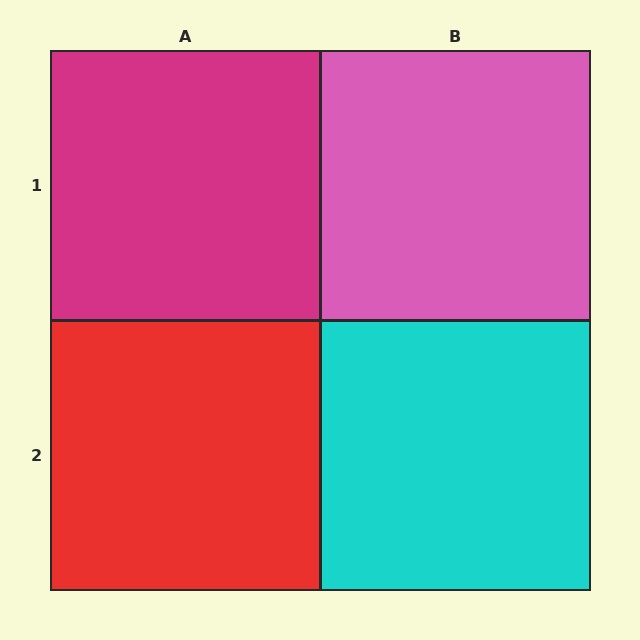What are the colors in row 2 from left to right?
Red, cyan.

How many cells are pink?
1 cell is pink.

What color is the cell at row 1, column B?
Pink.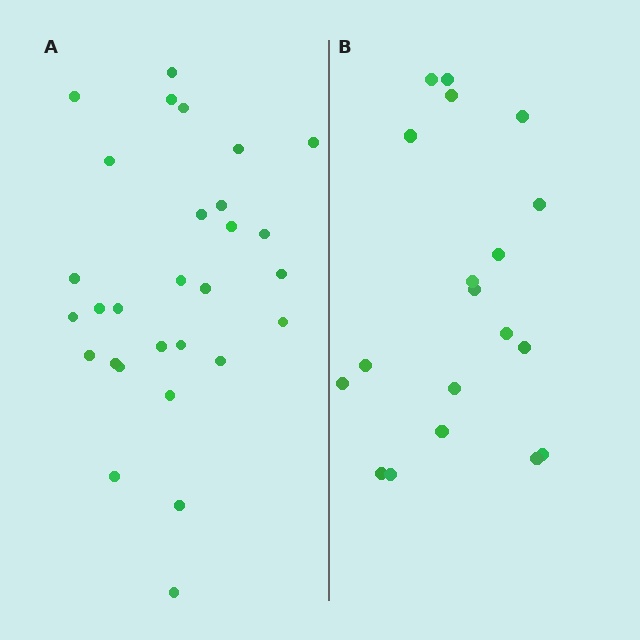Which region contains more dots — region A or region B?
Region A (the left region) has more dots.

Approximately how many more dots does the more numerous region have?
Region A has roughly 10 or so more dots than region B.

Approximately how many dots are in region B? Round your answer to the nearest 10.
About 20 dots. (The exact count is 19, which rounds to 20.)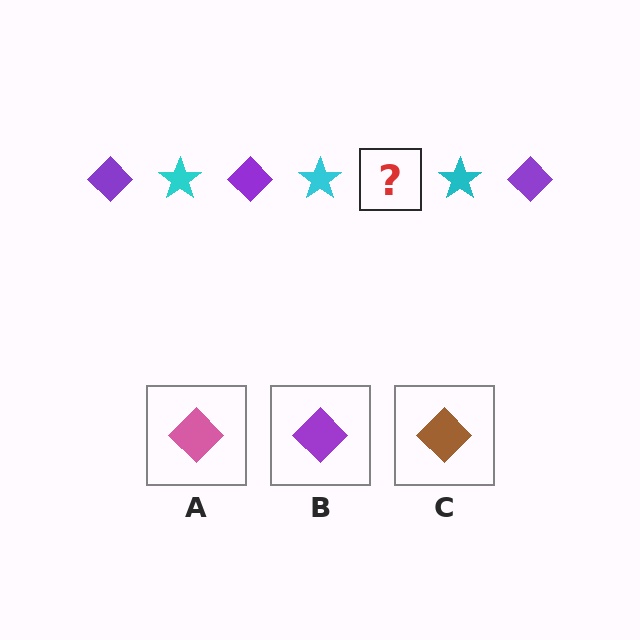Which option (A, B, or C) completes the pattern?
B.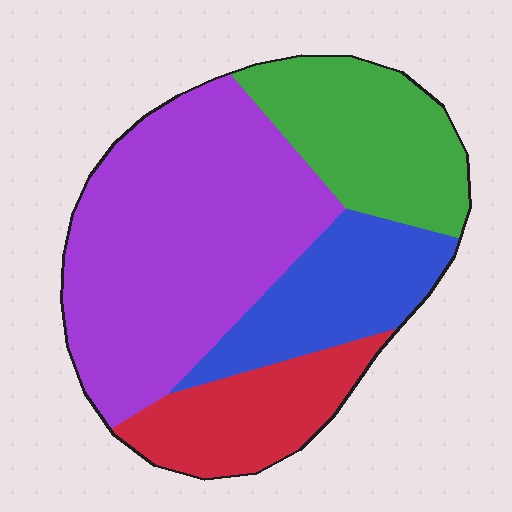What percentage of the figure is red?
Red covers about 15% of the figure.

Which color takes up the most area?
Purple, at roughly 45%.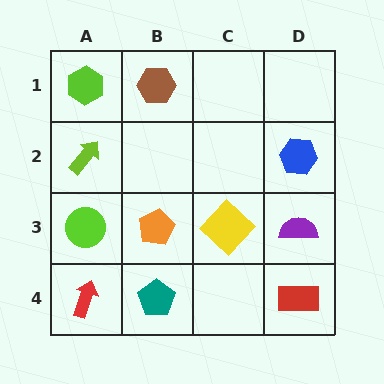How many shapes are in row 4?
3 shapes.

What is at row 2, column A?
A lime arrow.